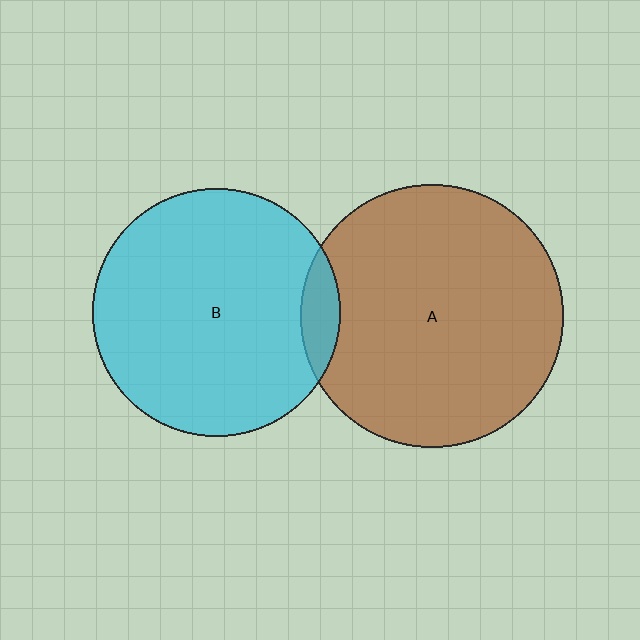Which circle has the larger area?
Circle A (brown).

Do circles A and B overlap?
Yes.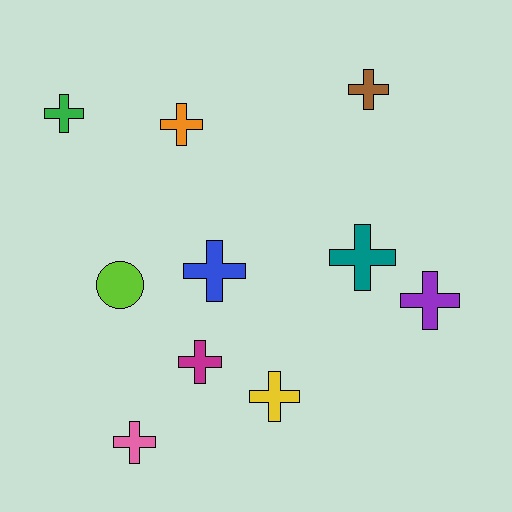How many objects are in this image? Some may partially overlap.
There are 10 objects.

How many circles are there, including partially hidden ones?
There is 1 circle.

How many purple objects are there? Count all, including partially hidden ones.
There is 1 purple object.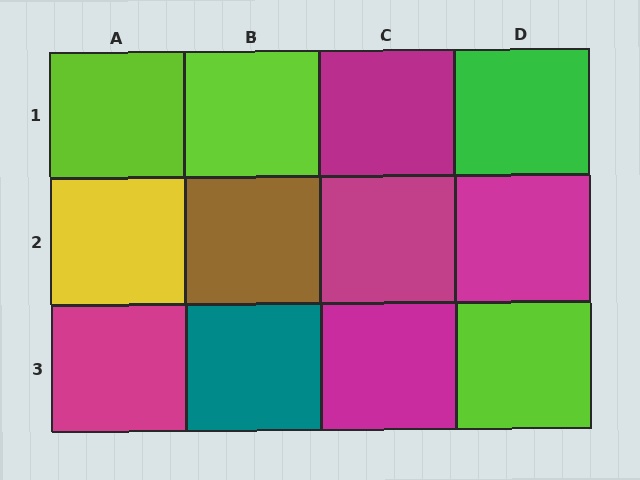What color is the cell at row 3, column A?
Magenta.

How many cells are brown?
1 cell is brown.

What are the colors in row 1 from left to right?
Lime, lime, magenta, green.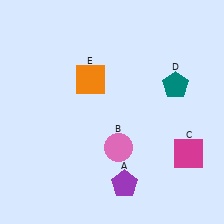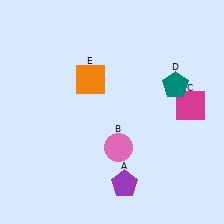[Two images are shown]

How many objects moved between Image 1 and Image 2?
1 object moved between the two images.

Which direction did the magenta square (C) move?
The magenta square (C) moved up.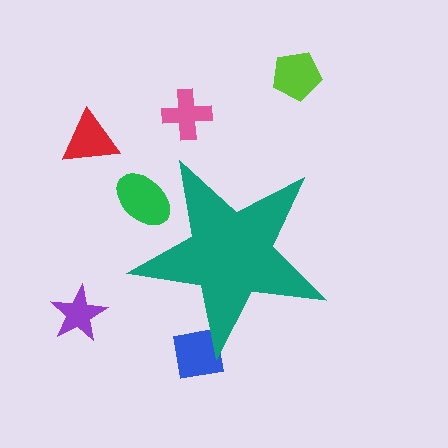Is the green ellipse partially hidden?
Yes, the green ellipse is partially hidden behind the teal star.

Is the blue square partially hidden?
Yes, the blue square is partially hidden behind the teal star.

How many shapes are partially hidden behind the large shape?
2 shapes are partially hidden.